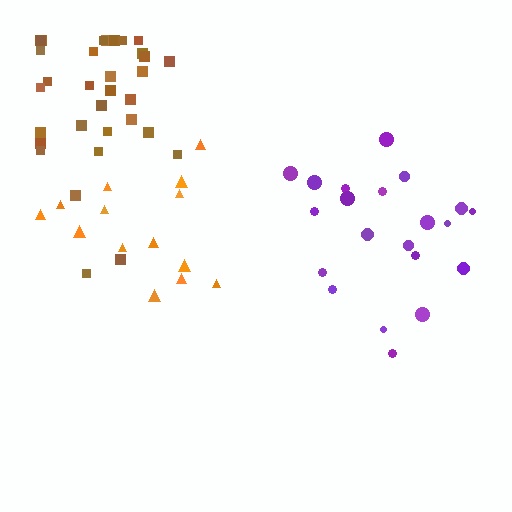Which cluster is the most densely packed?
Brown.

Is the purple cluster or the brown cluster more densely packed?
Brown.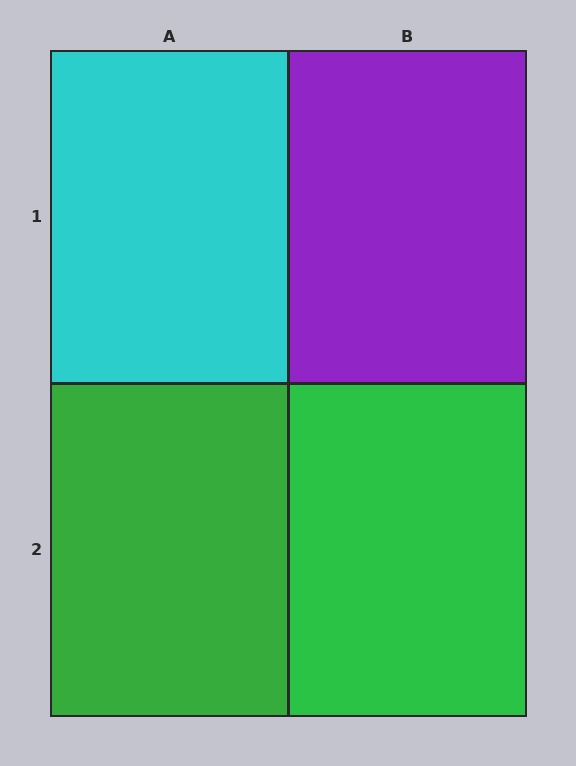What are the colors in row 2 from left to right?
Green, green.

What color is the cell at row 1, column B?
Purple.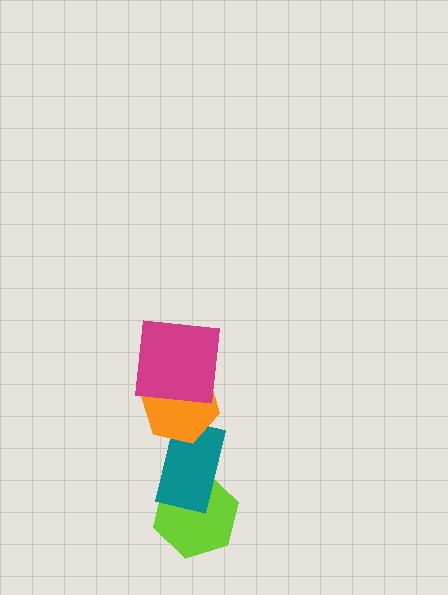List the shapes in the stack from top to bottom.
From top to bottom: the magenta square, the orange hexagon, the teal rectangle, the lime hexagon.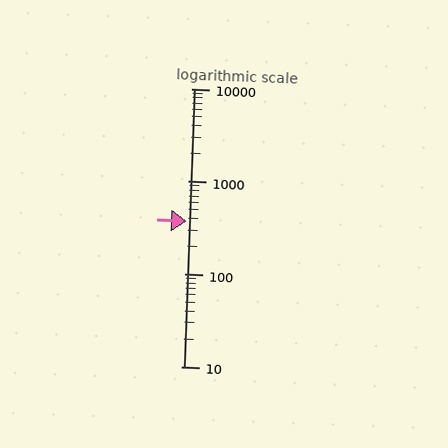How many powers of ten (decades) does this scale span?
The scale spans 3 decades, from 10 to 10000.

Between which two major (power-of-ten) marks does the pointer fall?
The pointer is between 100 and 1000.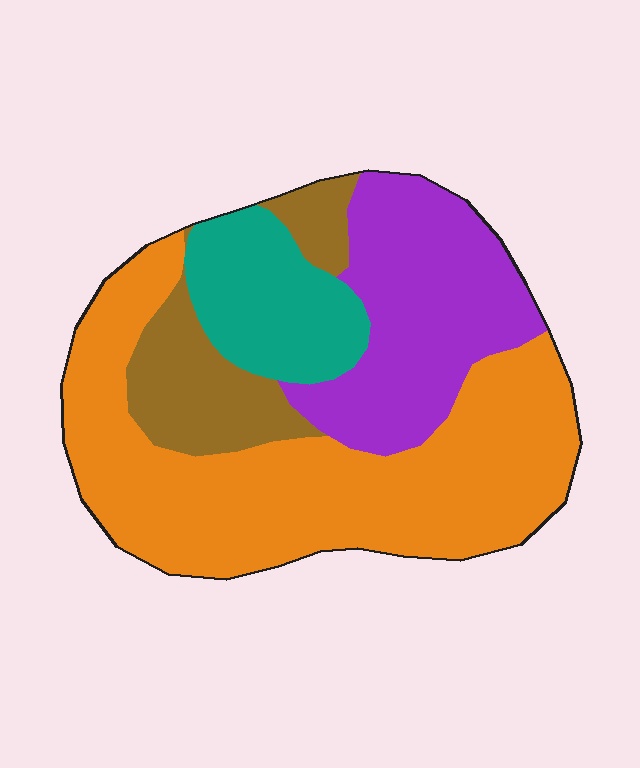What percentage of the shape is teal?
Teal covers about 15% of the shape.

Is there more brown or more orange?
Orange.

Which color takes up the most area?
Orange, at roughly 50%.